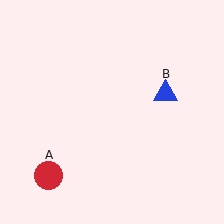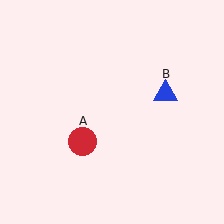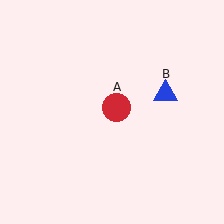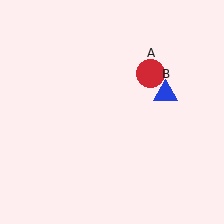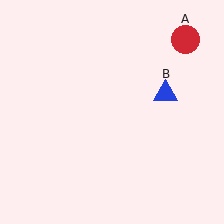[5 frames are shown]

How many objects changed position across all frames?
1 object changed position: red circle (object A).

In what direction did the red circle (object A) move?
The red circle (object A) moved up and to the right.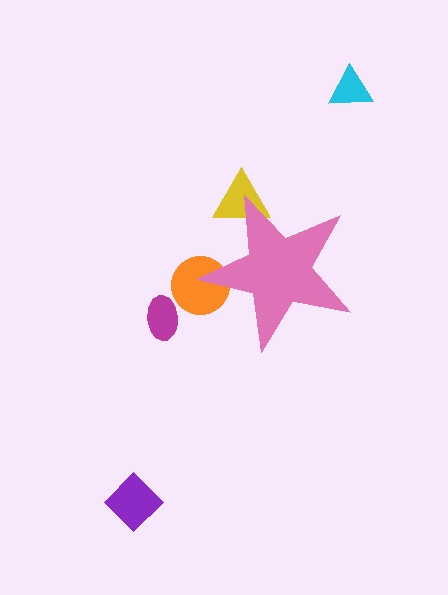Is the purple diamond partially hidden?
No, the purple diamond is fully visible.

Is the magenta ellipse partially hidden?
No, the magenta ellipse is fully visible.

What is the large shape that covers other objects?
A pink star.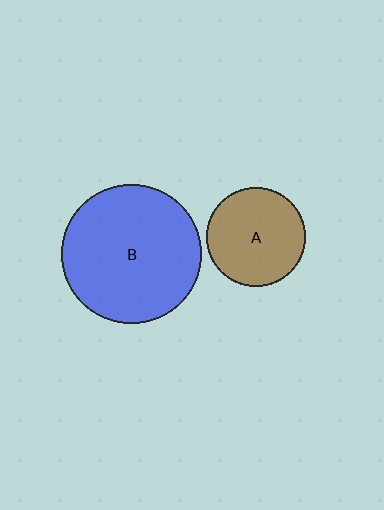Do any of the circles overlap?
No, none of the circles overlap.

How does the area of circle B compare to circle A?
Approximately 2.0 times.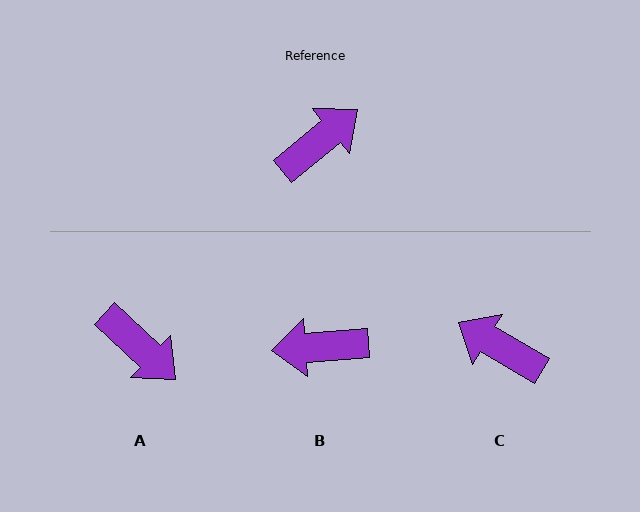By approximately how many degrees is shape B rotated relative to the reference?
Approximately 145 degrees counter-clockwise.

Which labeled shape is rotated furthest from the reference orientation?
B, about 145 degrees away.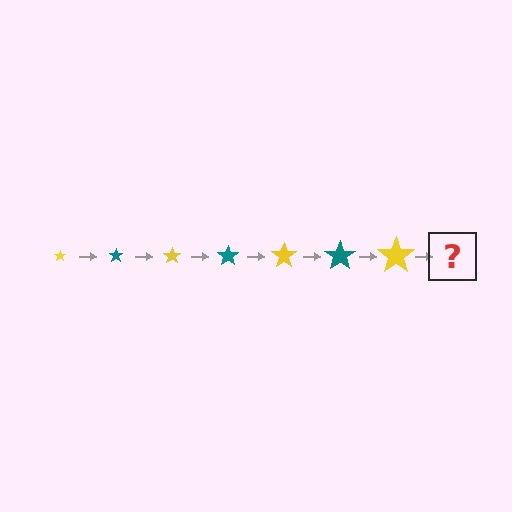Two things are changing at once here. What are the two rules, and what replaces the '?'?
The two rules are that the star grows larger each step and the color cycles through yellow and teal. The '?' should be a teal star, larger than the previous one.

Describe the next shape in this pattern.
It should be a teal star, larger than the previous one.